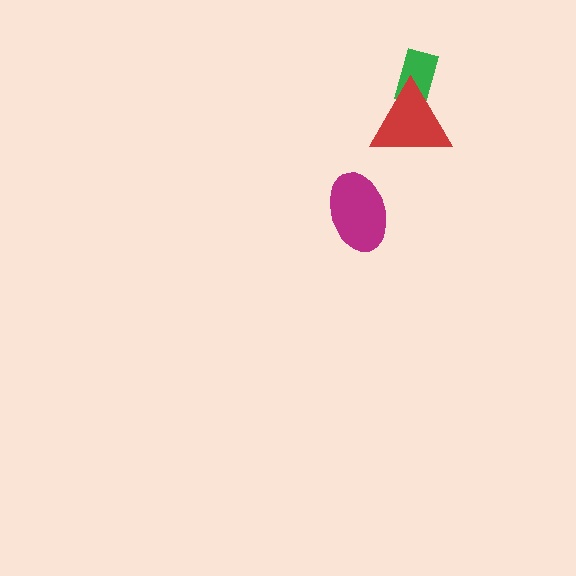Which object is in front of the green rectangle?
The red triangle is in front of the green rectangle.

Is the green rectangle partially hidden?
Yes, it is partially covered by another shape.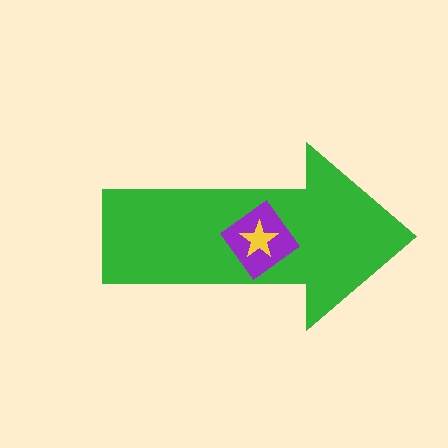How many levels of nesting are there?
3.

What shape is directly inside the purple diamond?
The yellow star.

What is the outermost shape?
The green arrow.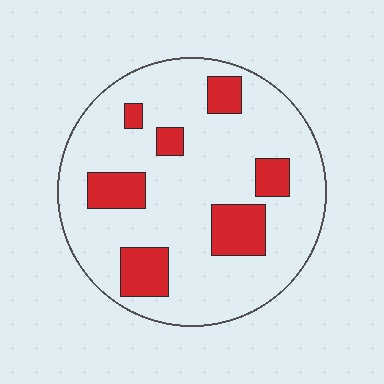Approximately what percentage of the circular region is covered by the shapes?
Approximately 20%.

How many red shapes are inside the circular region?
7.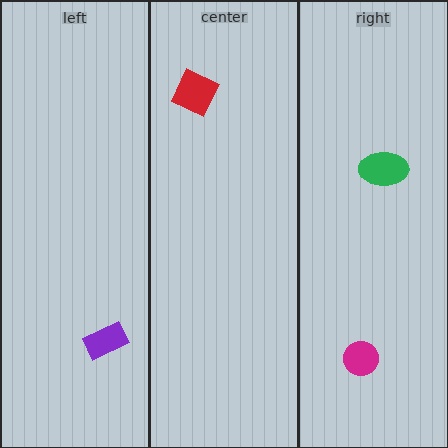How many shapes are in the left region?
1.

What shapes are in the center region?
The red square.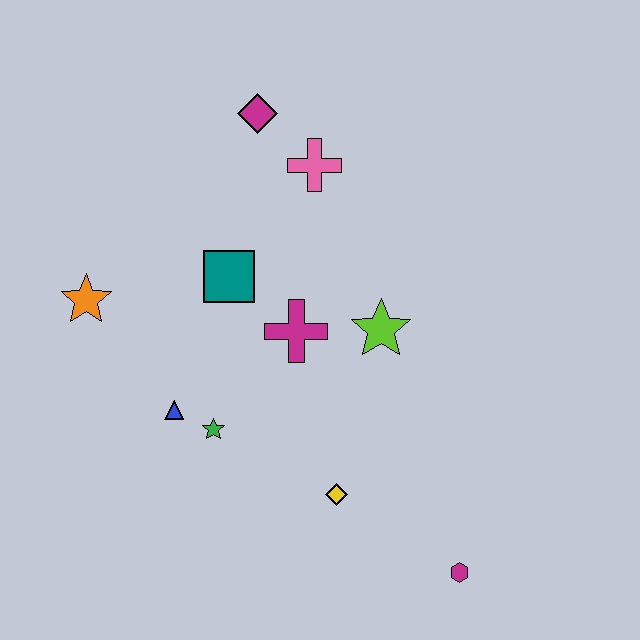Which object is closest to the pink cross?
The magenta diamond is closest to the pink cross.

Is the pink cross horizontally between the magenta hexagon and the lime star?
No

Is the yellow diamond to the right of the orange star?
Yes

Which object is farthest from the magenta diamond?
The magenta hexagon is farthest from the magenta diamond.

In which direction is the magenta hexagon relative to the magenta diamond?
The magenta hexagon is below the magenta diamond.